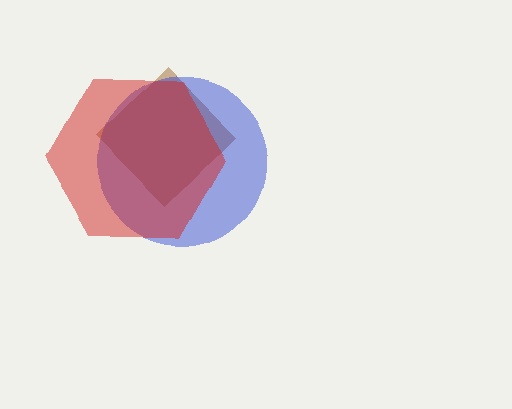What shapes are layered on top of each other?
The layered shapes are: a brown diamond, a blue circle, a red hexagon.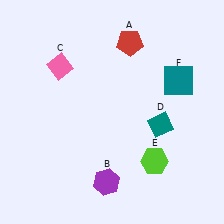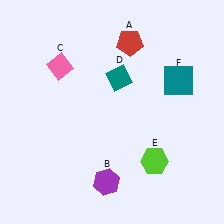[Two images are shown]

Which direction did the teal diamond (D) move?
The teal diamond (D) moved up.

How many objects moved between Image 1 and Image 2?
1 object moved between the two images.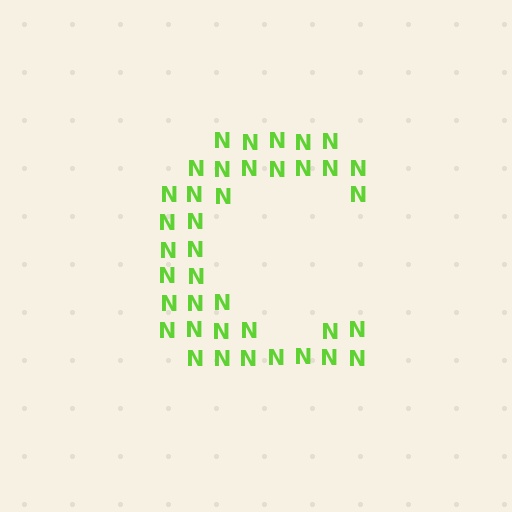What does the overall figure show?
The overall figure shows the letter C.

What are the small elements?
The small elements are letter N's.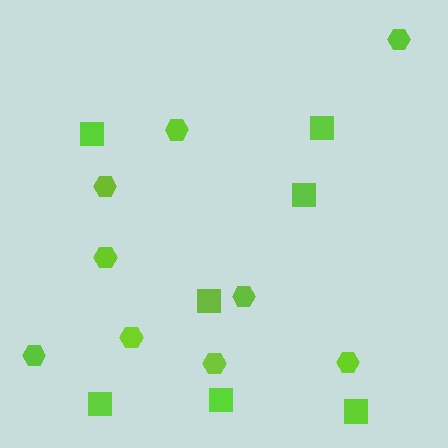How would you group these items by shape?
There are 2 groups: one group of hexagons (9) and one group of squares (7).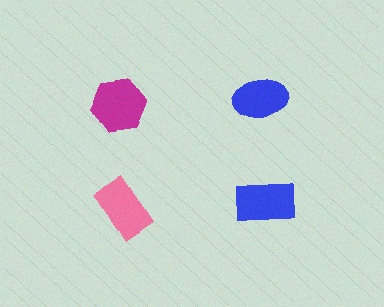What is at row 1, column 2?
A blue ellipse.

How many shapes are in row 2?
2 shapes.